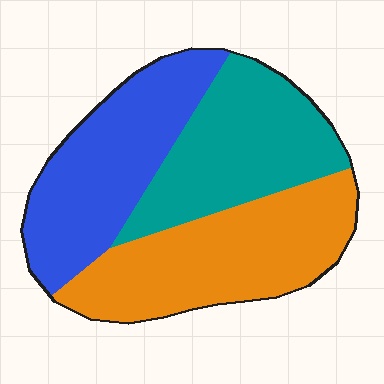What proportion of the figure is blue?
Blue covers roughly 30% of the figure.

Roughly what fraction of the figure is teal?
Teal covers around 30% of the figure.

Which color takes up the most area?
Orange, at roughly 35%.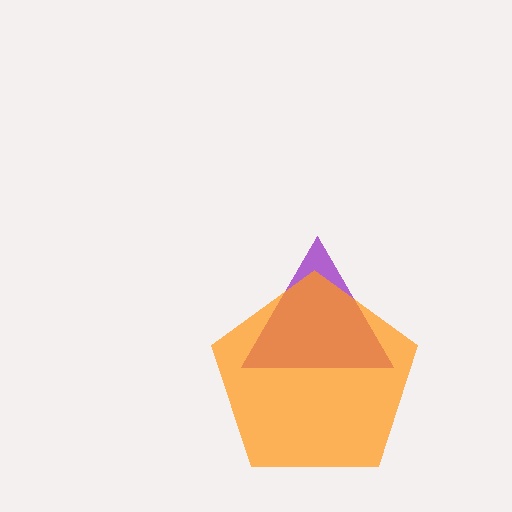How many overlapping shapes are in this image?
There are 2 overlapping shapes in the image.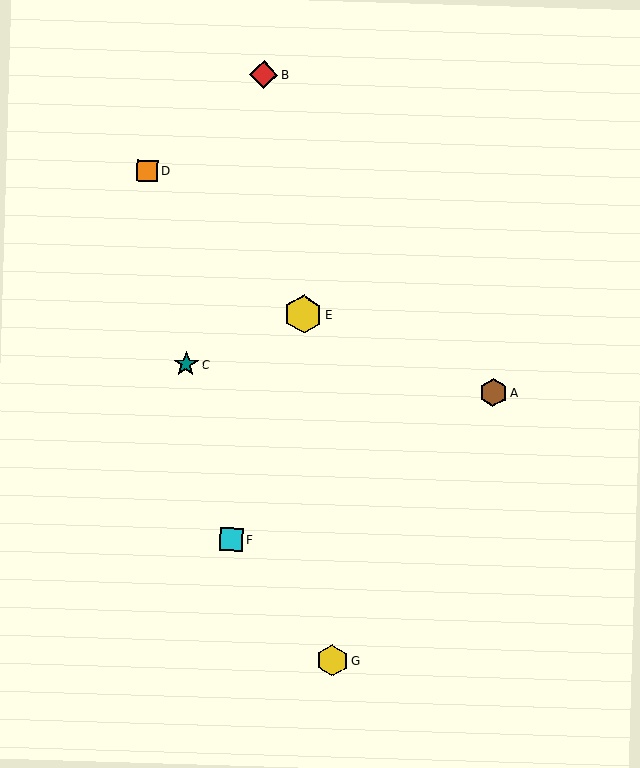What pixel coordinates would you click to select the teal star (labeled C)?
Click at (186, 364) to select the teal star C.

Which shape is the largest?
The yellow hexagon (labeled E) is the largest.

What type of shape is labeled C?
Shape C is a teal star.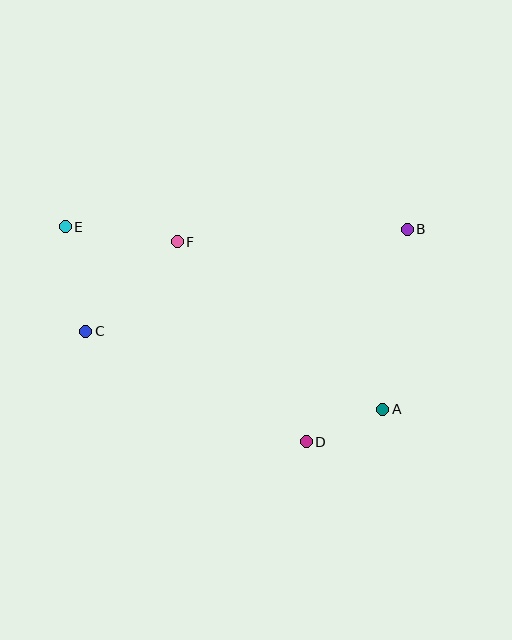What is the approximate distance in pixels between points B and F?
The distance between B and F is approximately 231 pixels.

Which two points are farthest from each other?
Points A and E are farthest from each other.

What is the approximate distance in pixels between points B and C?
The distance between B and C is approximately 337 pixels.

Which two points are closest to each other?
Points A and D are closest to each other.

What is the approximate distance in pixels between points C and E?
The distance between C and E is approximately 107 pixels.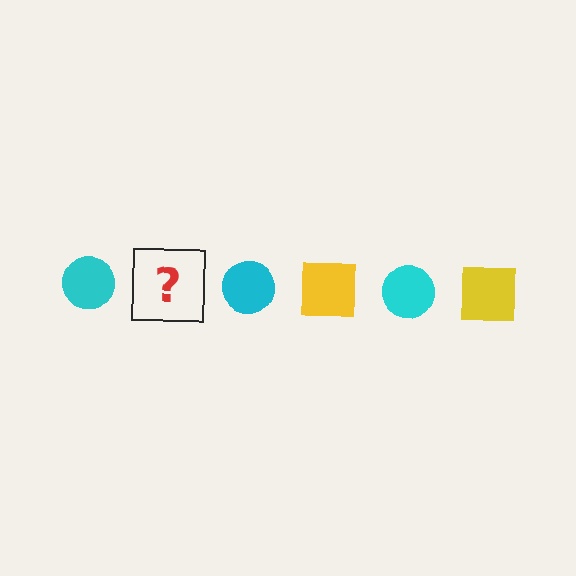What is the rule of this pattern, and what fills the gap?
The rule is that the pattern alternates between cyan circle and yellow square. The gap should be filled with a yellow square.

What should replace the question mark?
The question mark should be replaced with a yellow square.